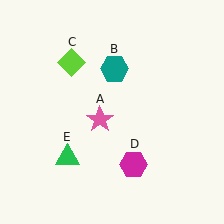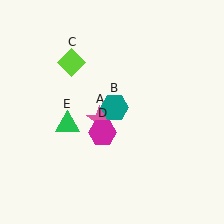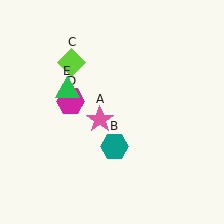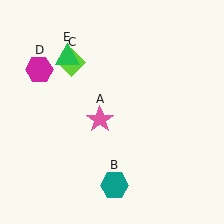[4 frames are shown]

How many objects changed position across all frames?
3 objects changed position: teal hexagon (object B), magenta hexagon (object D), green triangle (object E).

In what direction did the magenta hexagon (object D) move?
The magenta hexagon (object D) moved up and to the left.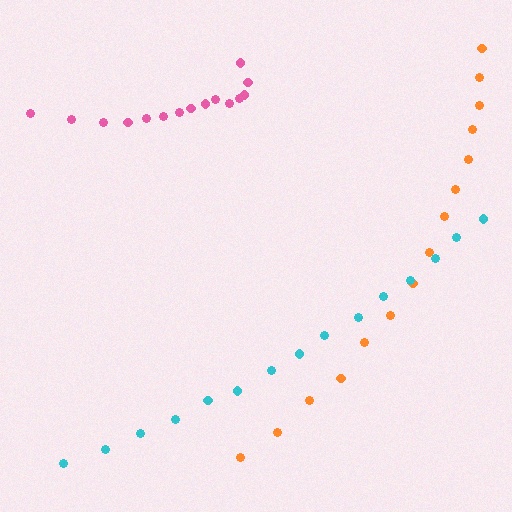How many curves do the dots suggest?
There are 3 distinct paths.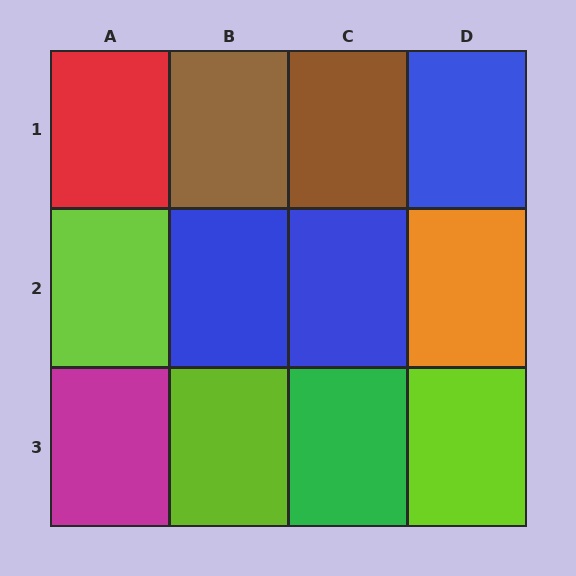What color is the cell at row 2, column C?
Blue.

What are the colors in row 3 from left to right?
Magenta, lime, green, lime.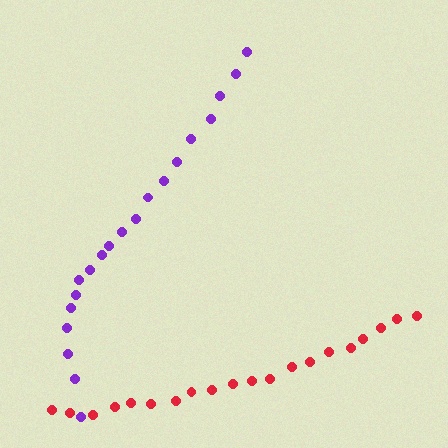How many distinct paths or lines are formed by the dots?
There are 2 distinct paths.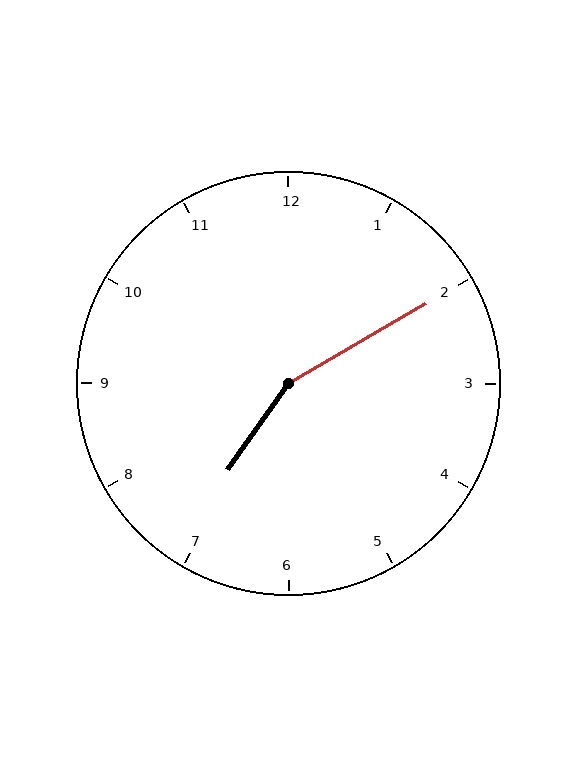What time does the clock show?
7:10.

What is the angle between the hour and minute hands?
Approximately 155 degrees.